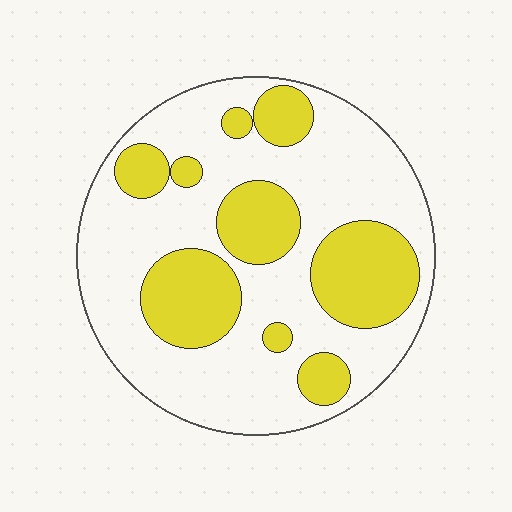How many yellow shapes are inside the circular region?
9.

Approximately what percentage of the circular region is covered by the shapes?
Approximately 35%.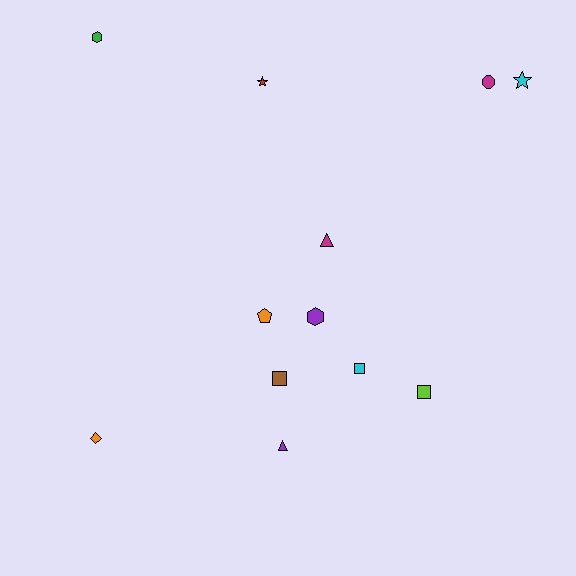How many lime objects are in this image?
There is 1 lime object.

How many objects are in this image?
There are 12 objects.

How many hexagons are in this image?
There are 2 hexagons.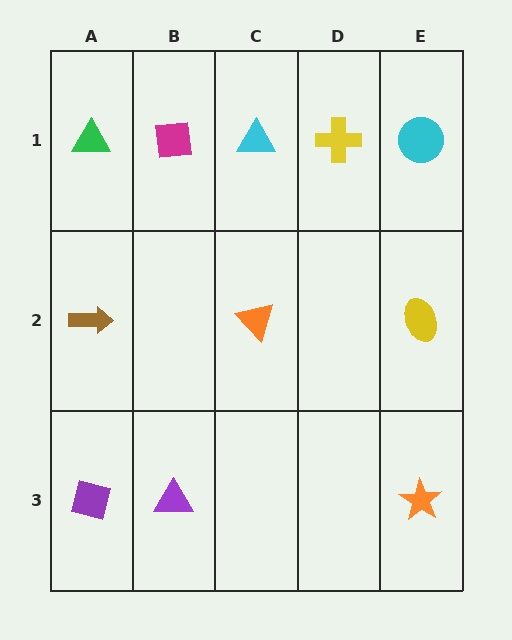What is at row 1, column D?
A yellow cross.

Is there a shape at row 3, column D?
No, that cell is empty.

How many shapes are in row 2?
3 shapes.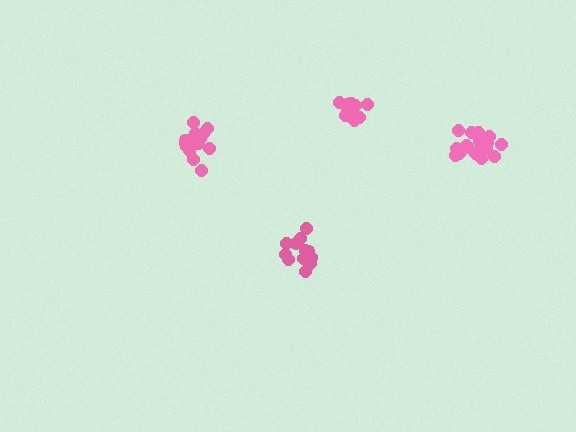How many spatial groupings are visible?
There are 4 spatial groupings.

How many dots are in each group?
Group 1: 18 dots, Group 2: 13 dots, Group 3: 18 dots, Group 4: 13 dots (62 total).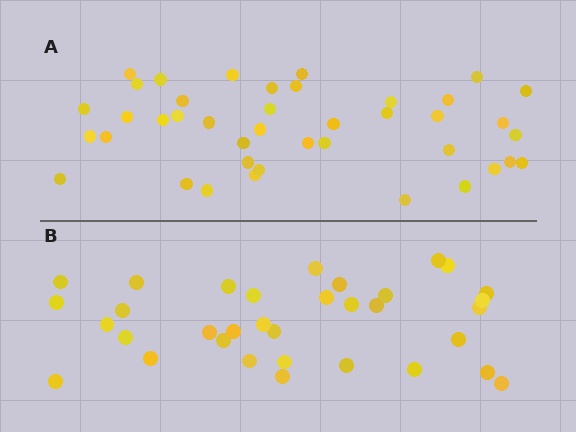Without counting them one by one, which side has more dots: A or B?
Region A (the top region) has more dots.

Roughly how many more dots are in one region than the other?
Region A has roughly 8 or so more dots than region B.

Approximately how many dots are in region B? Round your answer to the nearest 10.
About 30 dots. (The exact count is 34, which rounds to 30.)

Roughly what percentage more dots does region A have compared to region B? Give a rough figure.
About 20% more.